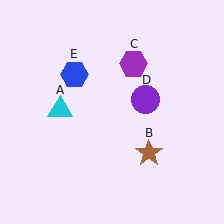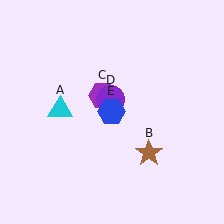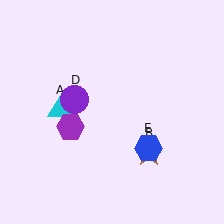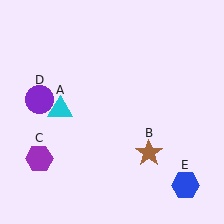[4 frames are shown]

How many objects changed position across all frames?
3 objects changed position: purple hexagon (object C), purple circle (object D), blue hexagon (object E).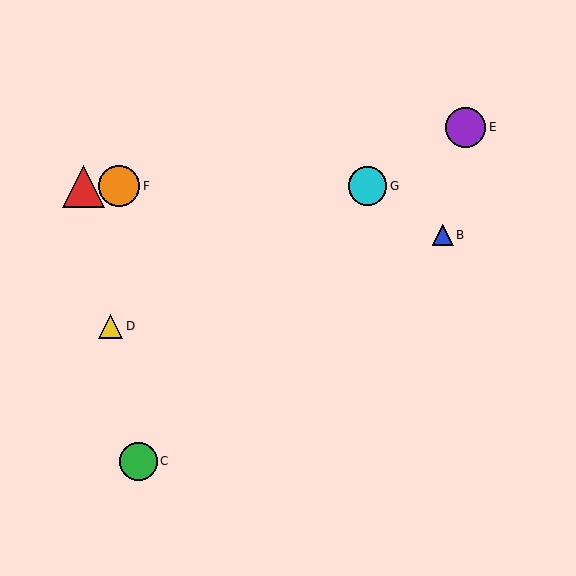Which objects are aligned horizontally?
Objects A, F, G are aligned horizontally.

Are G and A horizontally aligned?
Yes, both are at y≈186.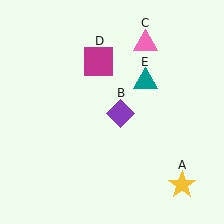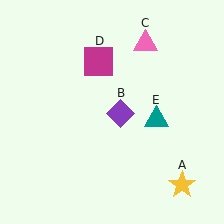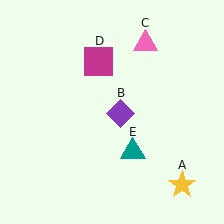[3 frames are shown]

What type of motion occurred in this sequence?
The teal triangle (object E) rotated clockwise around the center of the scene.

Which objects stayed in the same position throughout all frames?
Yellow star (object A) and purple diamond (object B) and pink triangle (object C) and magenta square (object D) remained stationary.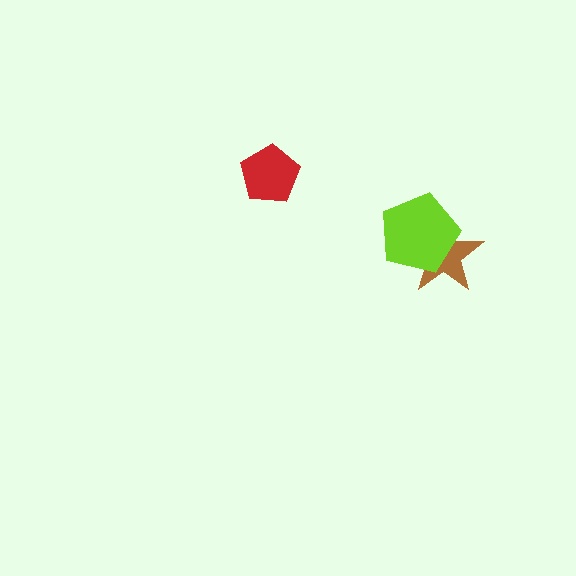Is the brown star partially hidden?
Yes, it is partially covered by another shape.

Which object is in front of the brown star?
The lime pentagon is in front of the brown star.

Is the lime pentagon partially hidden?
No, no other shape covers it.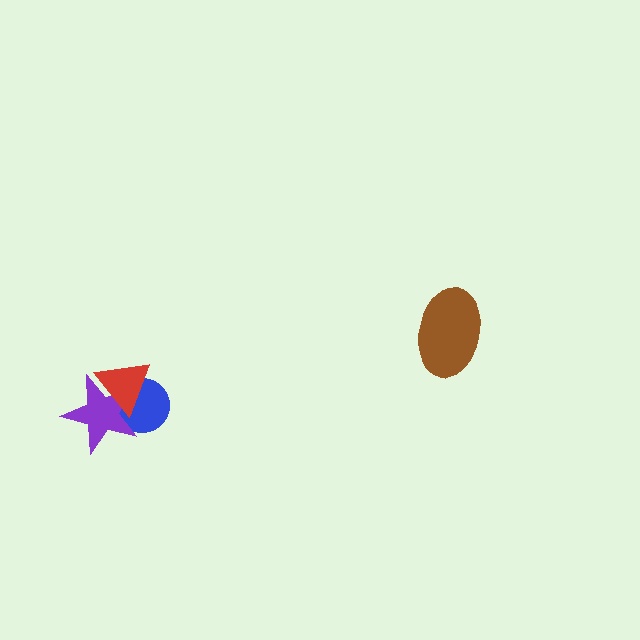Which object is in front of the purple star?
The red triangle is in front of the purple star.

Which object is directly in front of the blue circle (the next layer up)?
The purple star is directly in front of the blue circle.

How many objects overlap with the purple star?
2 objects overlap with the purple star.